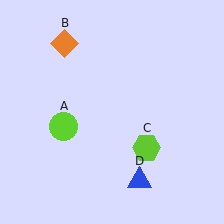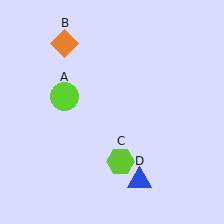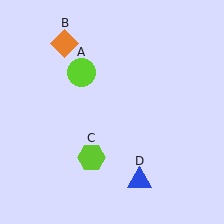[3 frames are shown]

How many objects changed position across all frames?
2 objects changed position: lime circle (object A), lime hexagon (object C).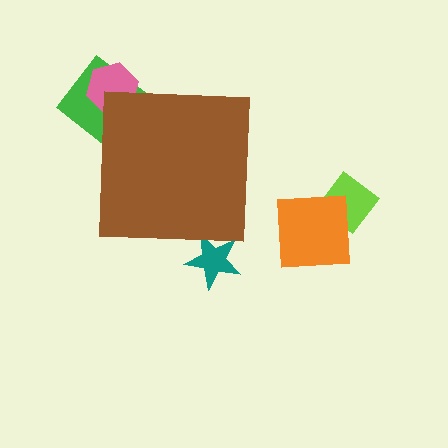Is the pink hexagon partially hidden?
Yes, the pink hexagon is partially hidden behind the brown square.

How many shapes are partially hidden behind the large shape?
3 shapes are partially hidden.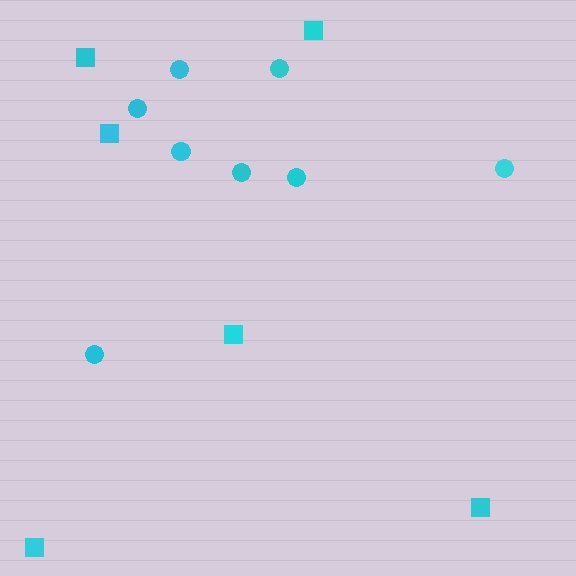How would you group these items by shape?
There are 2 groups: one group of circles (8) and one group of squares (6).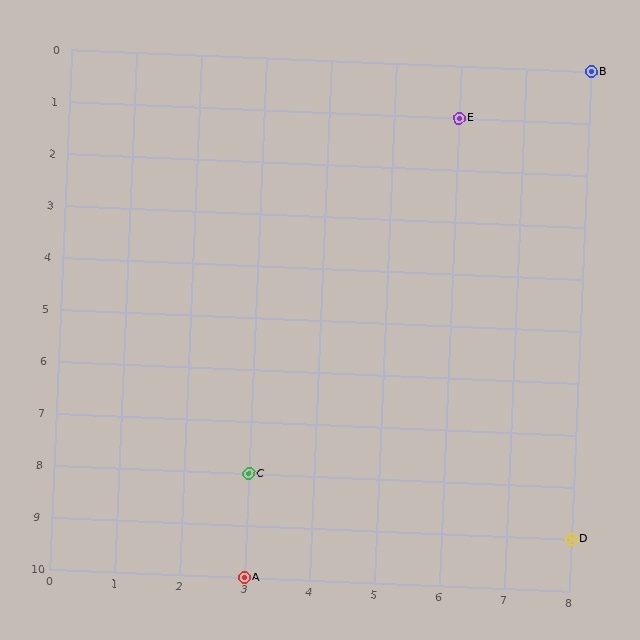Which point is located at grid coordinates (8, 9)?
Point D is at (8, 9).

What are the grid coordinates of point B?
Point B is at grid coordinates (8, 0).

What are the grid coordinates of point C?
Point C is at grid coordinates (3, 8).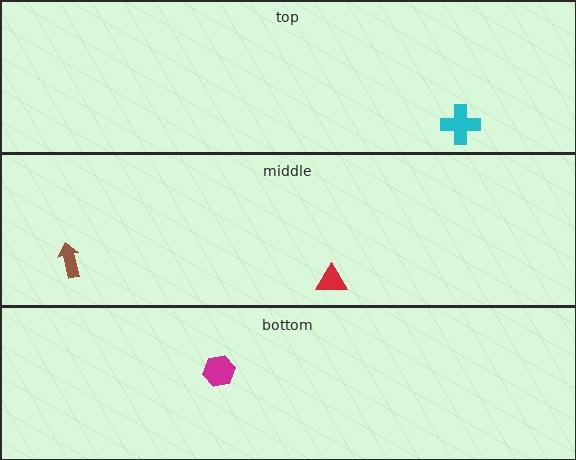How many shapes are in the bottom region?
1.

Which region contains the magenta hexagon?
The bottom region.